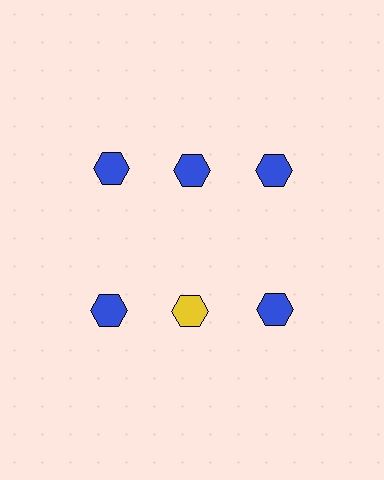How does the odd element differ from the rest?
It has a different color: yellow instead of blue.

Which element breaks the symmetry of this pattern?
The yellow hexagon in the second row, second from left column breaks the symmetry. All other shapes are blue hexagons.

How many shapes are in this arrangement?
There are 6 shapes arranged in a grid pattern.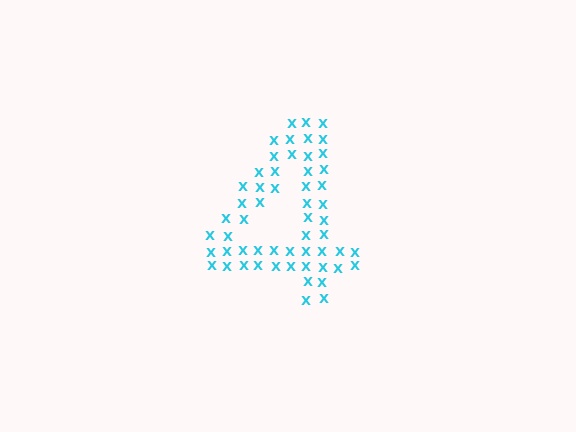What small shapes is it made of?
It is made of small letter X's.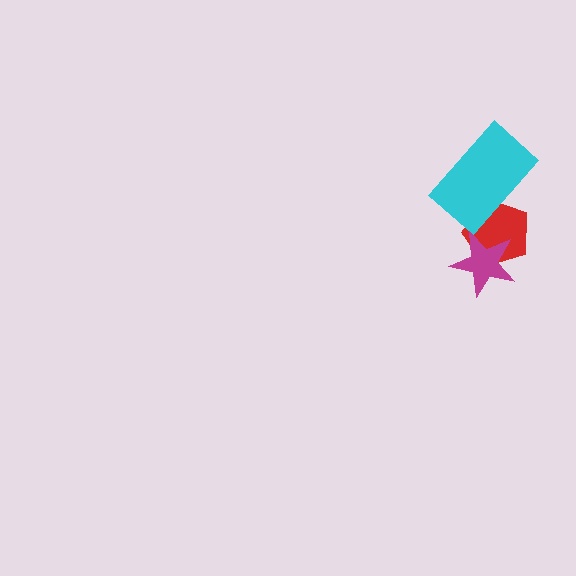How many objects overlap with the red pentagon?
2 objects overlap with the red pentagon.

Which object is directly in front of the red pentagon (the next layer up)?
The cyan rectangle is directly in front of the red pentagon.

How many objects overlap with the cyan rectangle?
1 object overlaps with the cyan rectangle.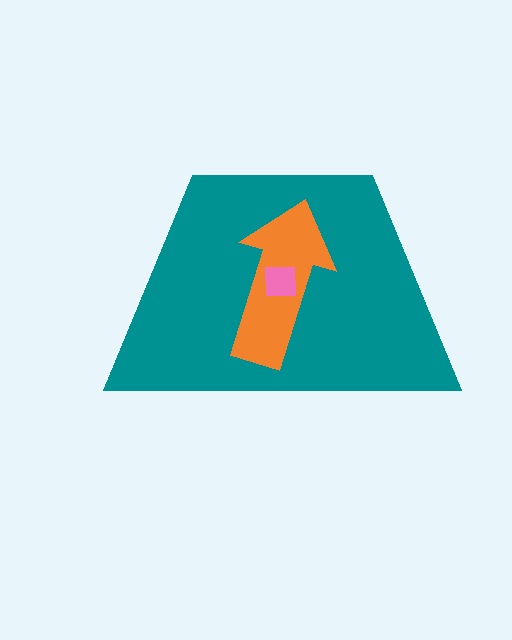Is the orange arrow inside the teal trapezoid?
Yes.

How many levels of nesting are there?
3.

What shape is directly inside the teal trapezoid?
The orange arrow.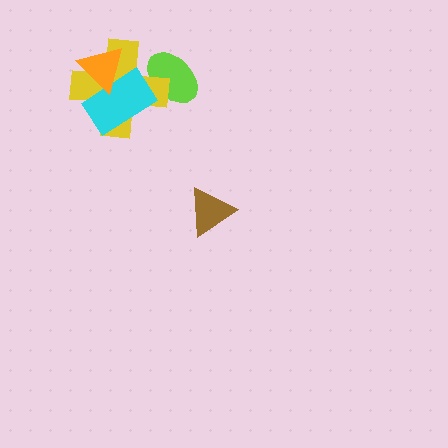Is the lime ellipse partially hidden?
Yes, it is partially covered by another shape.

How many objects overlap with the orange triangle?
2 objects overlap with the orange triangle.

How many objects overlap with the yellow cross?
3 objects overlap with the yellow cross.